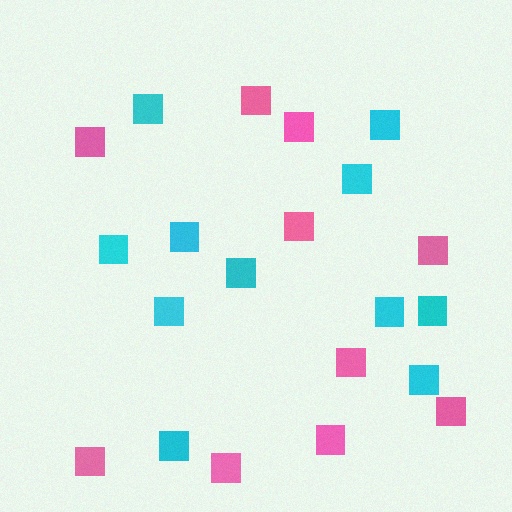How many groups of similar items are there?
There are 2 groups: one group of pink squares (10) and one group of cyan squares (11).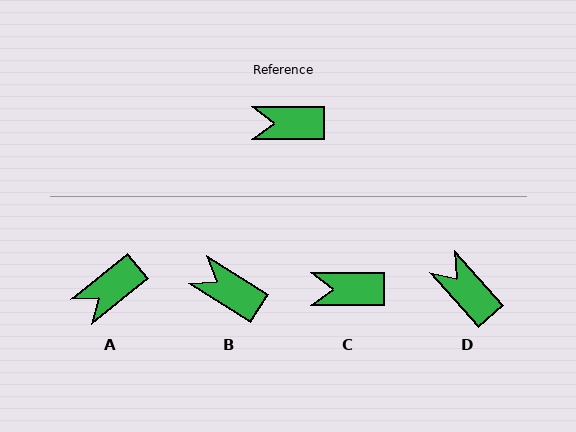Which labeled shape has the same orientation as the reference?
C.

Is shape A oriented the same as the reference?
No, it is off by about 39 degrees.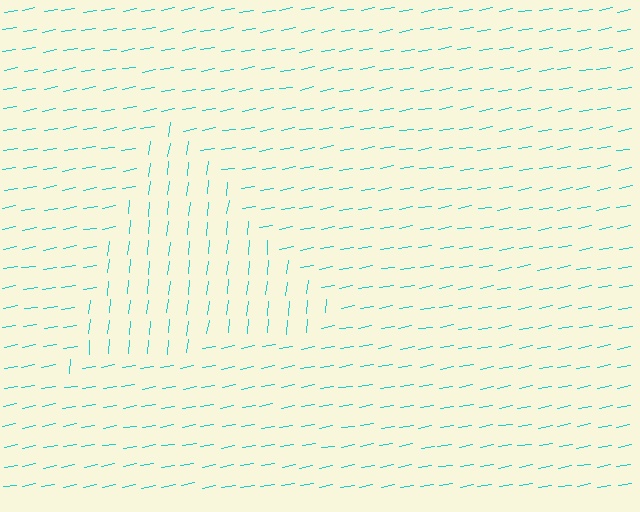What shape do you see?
I see a triangle.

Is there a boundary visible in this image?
Yes, there is a texture boundary formed by a change in line orientation.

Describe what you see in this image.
The image is filled with small cyan line segments. A triangle region in the image has lines oriented differently from the surrounding lines, creating a visible texture boundary.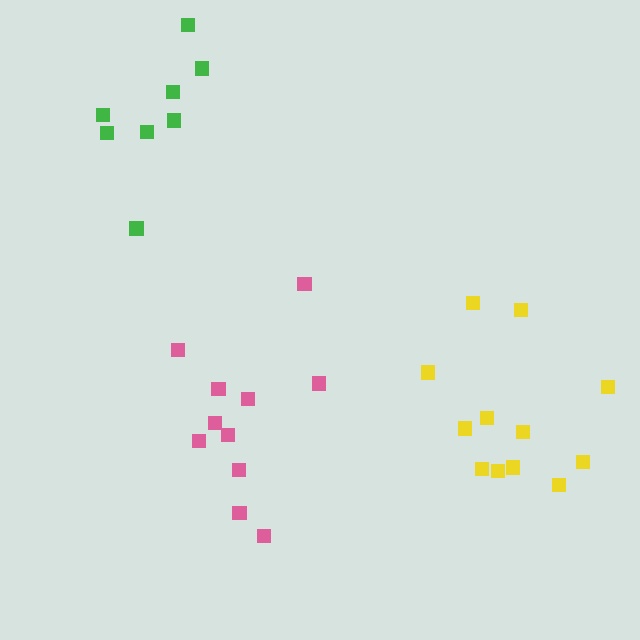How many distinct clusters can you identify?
There are 3 distinct clusters.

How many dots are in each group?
Group 1: 11 dots, Group 2: 12 dots, Group 3: 8 dots (31 total).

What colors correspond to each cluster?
The clusters are colored: pink, yellow, green.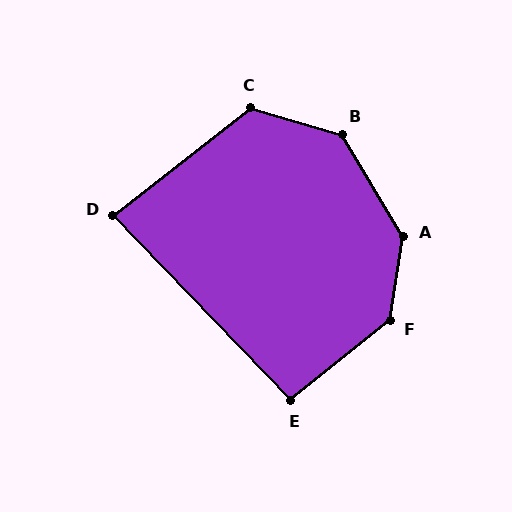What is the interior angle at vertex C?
Approximately 125 degrees (obtuse).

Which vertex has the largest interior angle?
A, at approximately 140 degrees.